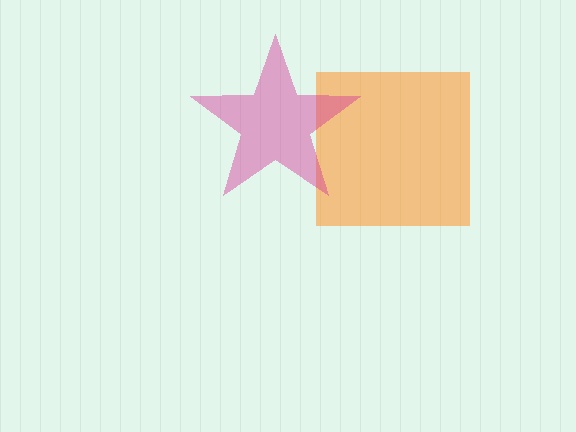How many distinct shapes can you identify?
There are 2 distinct shapes: an orange square, a magenta star.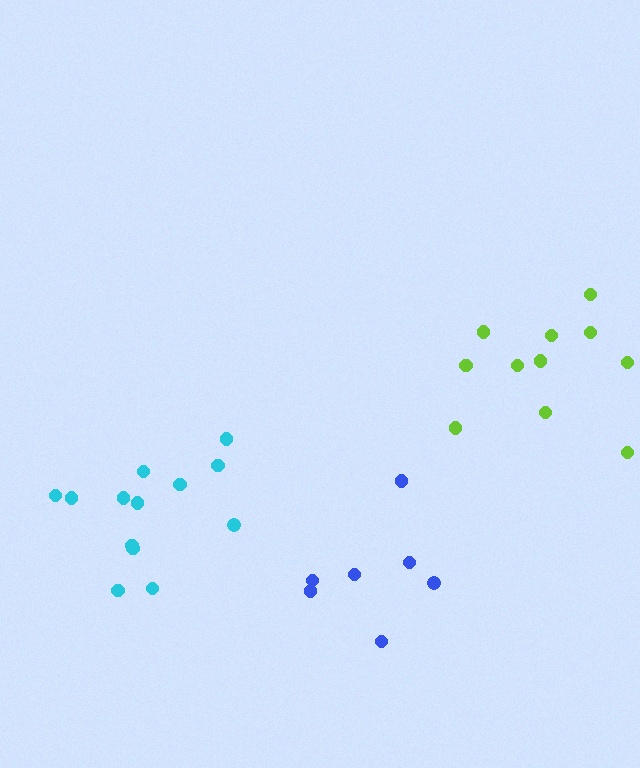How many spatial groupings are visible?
There are 3 spatial groupings.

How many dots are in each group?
Group 1: 7 dots, Group 2: 13 dots, Group 3: 11 dots (31 total).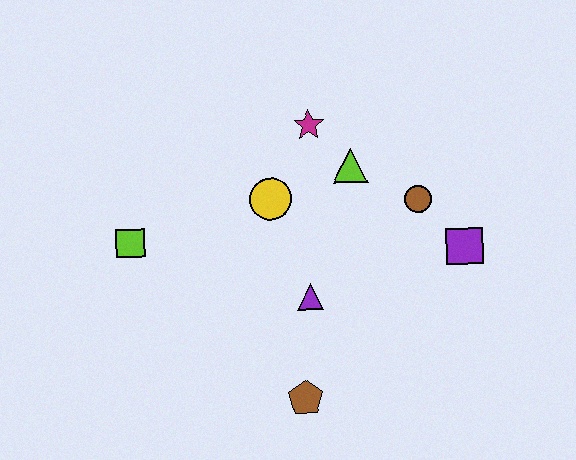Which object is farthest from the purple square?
The lime square is farthest from the purple square.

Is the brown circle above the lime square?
Yes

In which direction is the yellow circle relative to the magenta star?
The yellow circle is below the magenta star.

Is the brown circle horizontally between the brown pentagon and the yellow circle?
No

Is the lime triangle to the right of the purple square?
No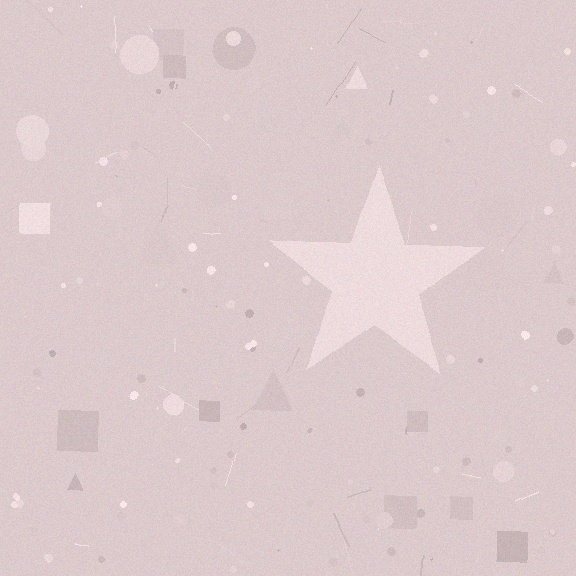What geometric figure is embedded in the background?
A star is embedded in the background.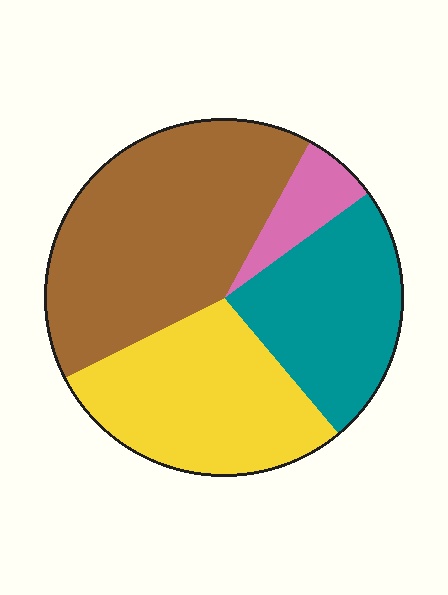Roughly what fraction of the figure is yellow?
Yellow takes up about one quarter (1/4) of the figure.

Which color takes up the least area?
Pink, at roughly 5%.